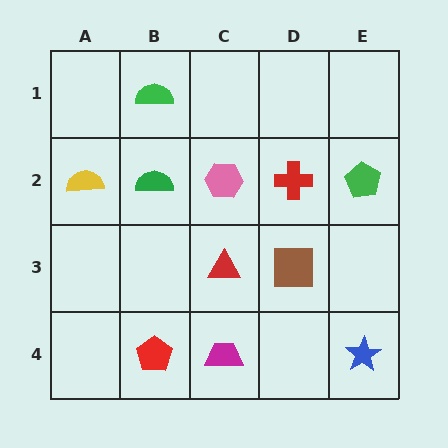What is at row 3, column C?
A red triangle.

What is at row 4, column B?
A red pentagon.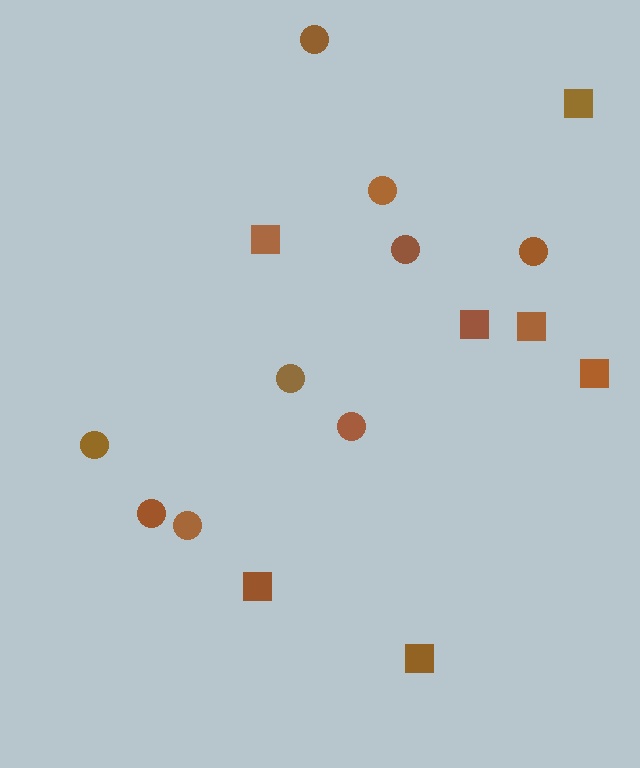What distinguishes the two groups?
There are 2 groups: one group of squares (7) and one group of circles (9).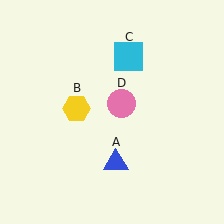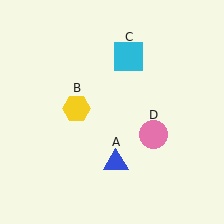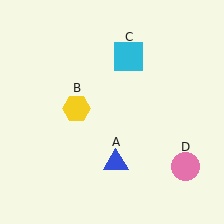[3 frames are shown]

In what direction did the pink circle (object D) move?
The pink circle (object D) moved down and to the right.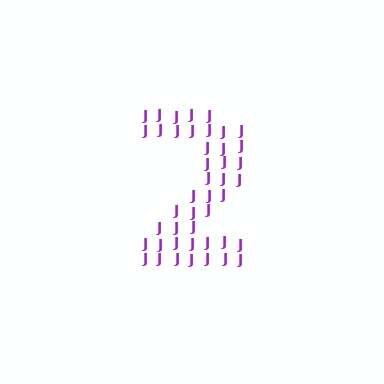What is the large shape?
The large shape is the digit 2.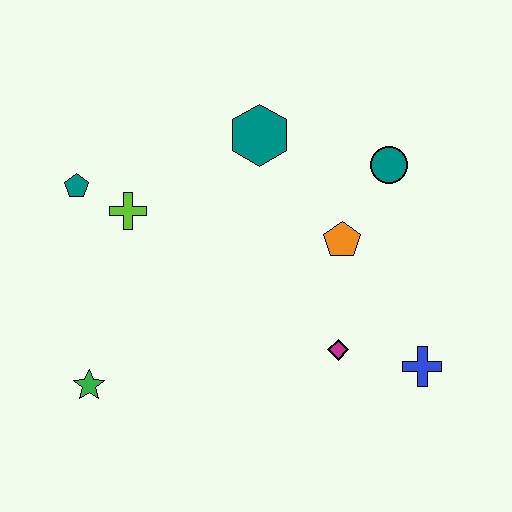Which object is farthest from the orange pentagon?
The green star is farthest from the orange pentagon.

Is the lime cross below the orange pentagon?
No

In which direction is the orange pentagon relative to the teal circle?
The orange pentagon is below the teal circle.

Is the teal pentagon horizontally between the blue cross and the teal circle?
No